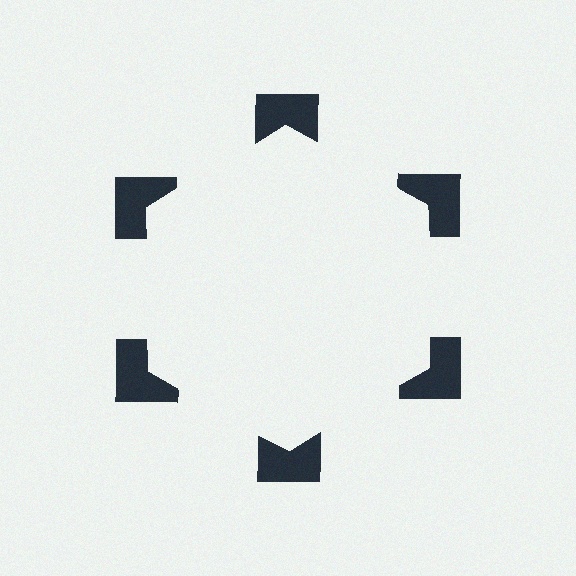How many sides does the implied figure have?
6 sides.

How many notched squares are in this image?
There are 6 — one at each vertex of the illusory hexagon.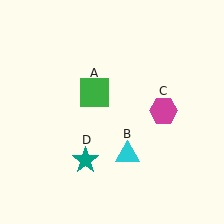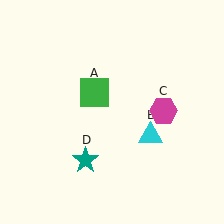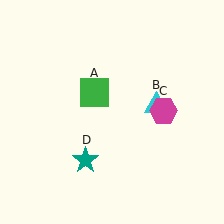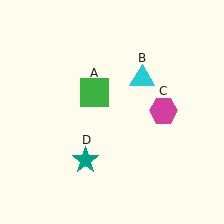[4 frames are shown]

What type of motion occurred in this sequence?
The cyan triangle (object B) rotated counterclockwise around the center of the scene.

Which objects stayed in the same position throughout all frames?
Green square (object A) and magenta hexagon (object C) and teal star (object D) remained stationary.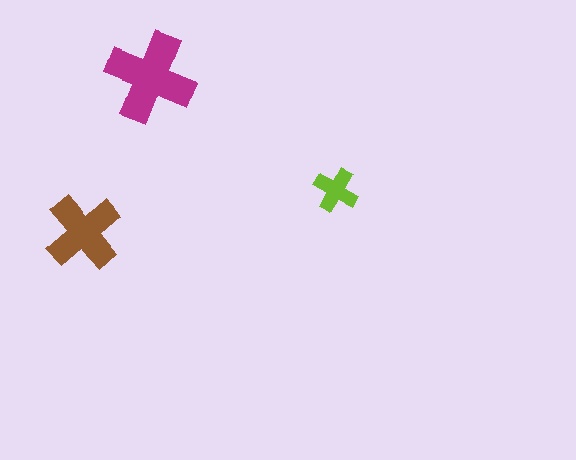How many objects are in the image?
There are 3 objects in the image.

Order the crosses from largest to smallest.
the magenta one, the brown one, the lime one.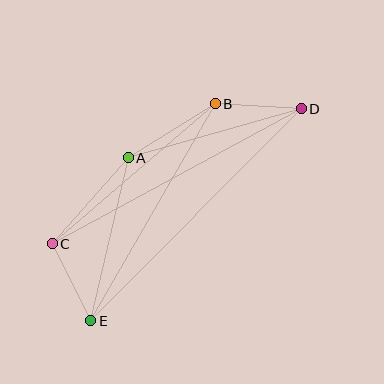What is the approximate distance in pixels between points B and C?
The distance between B and C is approximately 215 pixels.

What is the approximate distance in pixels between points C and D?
The distance between C and D is approximately 283 pixels.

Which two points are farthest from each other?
Points D and E are farthest from each other.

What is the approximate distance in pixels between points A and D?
The distance between A and D is approximately 180 pixels.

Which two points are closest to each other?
Points C and E are closest to each other.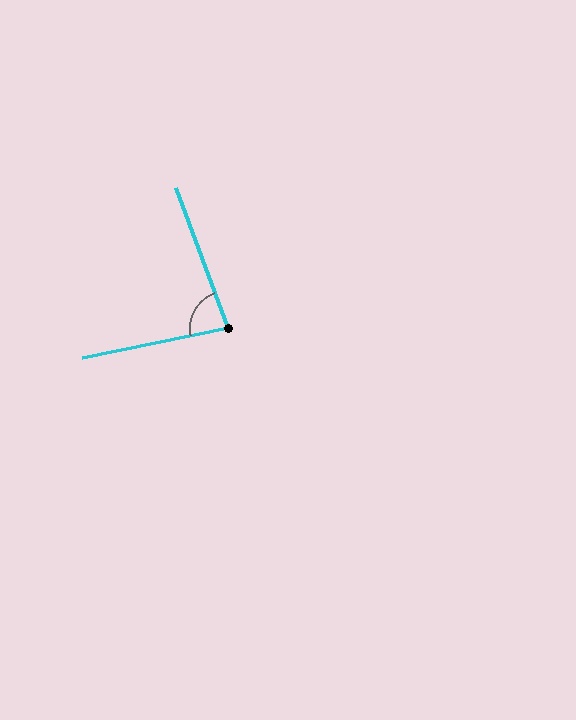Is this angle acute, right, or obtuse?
It is acute.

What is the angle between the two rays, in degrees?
Approximately 81 degrees.